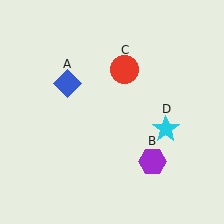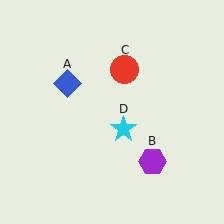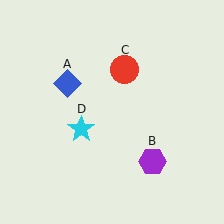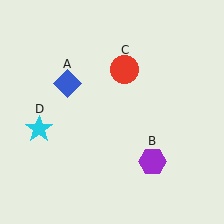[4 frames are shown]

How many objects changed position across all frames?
1 object changed position: cyan star (object D).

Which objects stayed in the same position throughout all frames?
Blue diamond (object A) and purple hexagon (object B) and red circle (object C) remained stationary.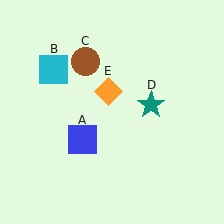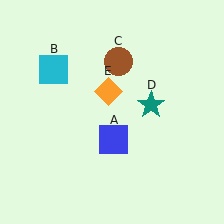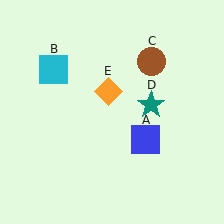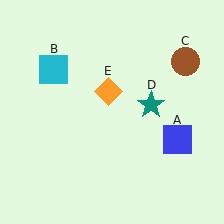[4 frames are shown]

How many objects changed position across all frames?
2 objects changed position: blue square (object A), brown circle (object C).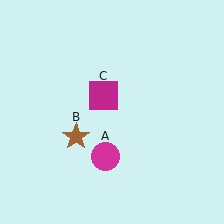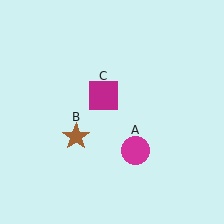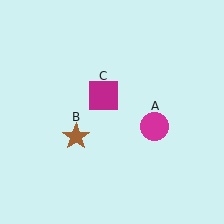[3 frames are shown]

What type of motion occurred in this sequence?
The magenta circle (object A) rotated counterclockwise around the center of the scene.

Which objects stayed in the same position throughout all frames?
Brown star (object B) and magenta square (object C) remained stationary.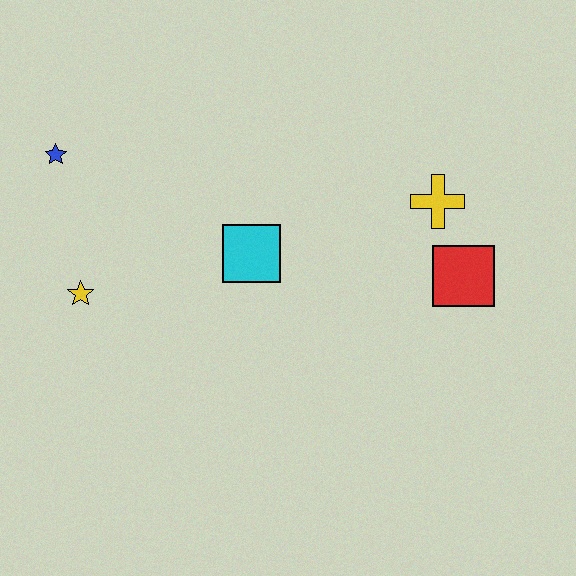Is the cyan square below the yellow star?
No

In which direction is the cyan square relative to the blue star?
The cyan square is to the right of the blue star.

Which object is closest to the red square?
The yellow cross is closest to the red square.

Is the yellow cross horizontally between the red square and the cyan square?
Yes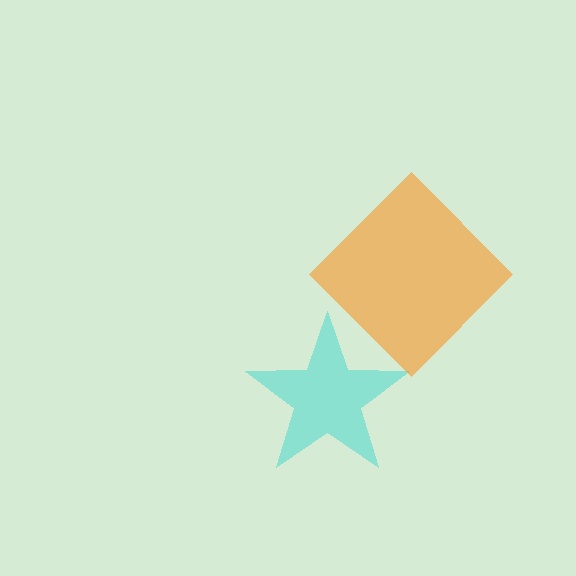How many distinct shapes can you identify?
There are 2 distinct shapes: a cyan star, an orange diamond.